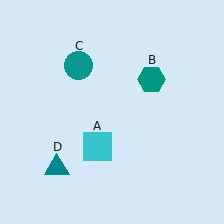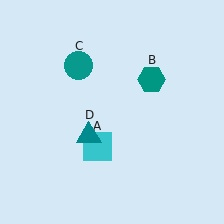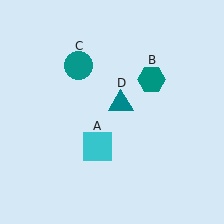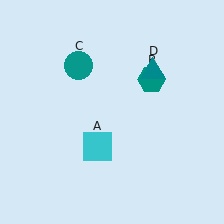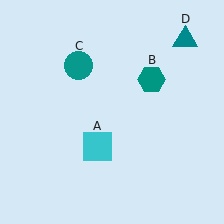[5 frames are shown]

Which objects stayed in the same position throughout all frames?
Cyan square (object A) and teal hexagon (object B) and teal circle (object C) remained stationary.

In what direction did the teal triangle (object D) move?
The teal triangle (object D) moved up and to the right.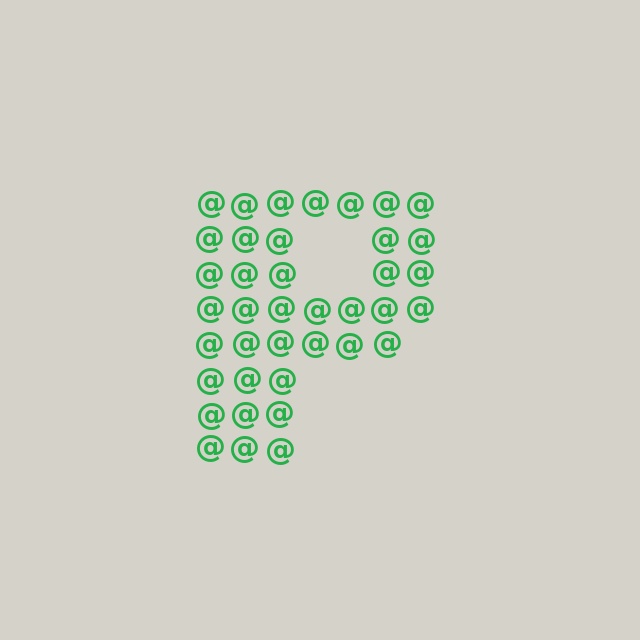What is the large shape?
The large shape is the letter P.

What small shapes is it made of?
It is made of small at signs.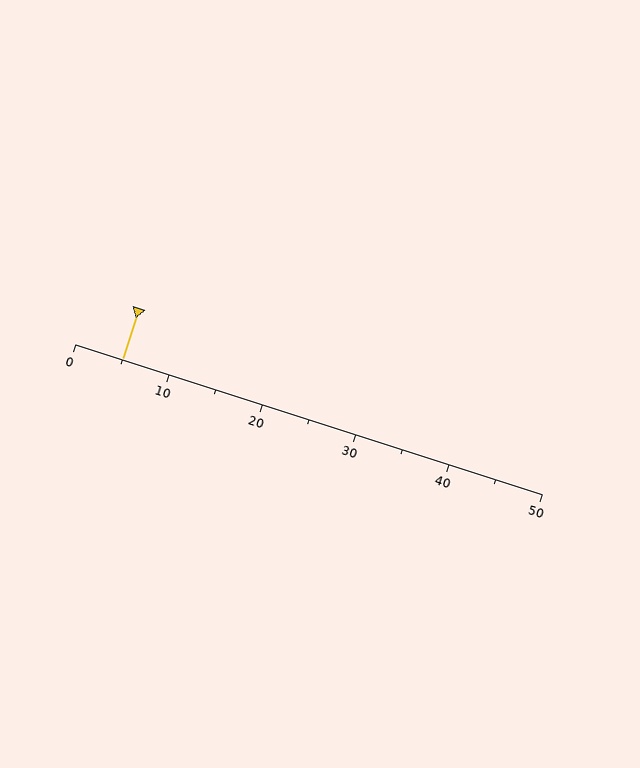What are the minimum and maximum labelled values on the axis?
The axis runs from 0 to 50.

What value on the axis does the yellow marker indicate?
The marker indicates approximately 5.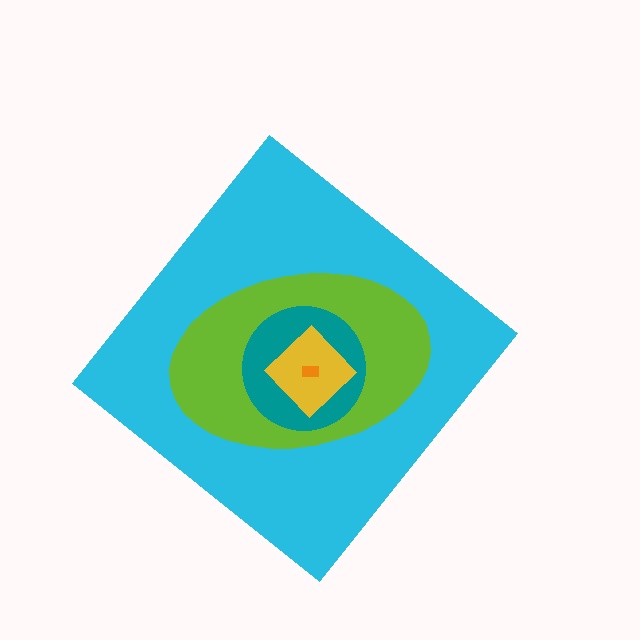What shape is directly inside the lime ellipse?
The teal circle.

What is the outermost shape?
The cyan diamond.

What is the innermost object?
The orange rectangle.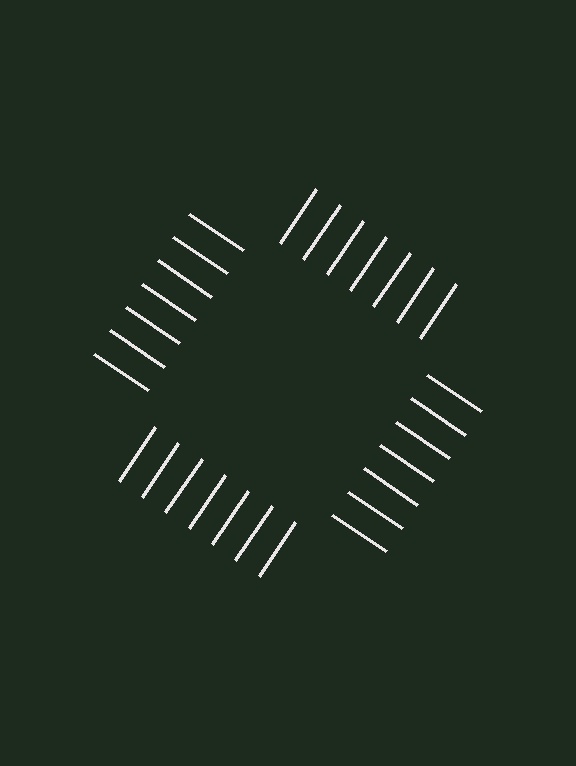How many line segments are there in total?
28 — 7 along each of the 4 edges.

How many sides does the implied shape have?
4 sides — the line-ends trace a square.